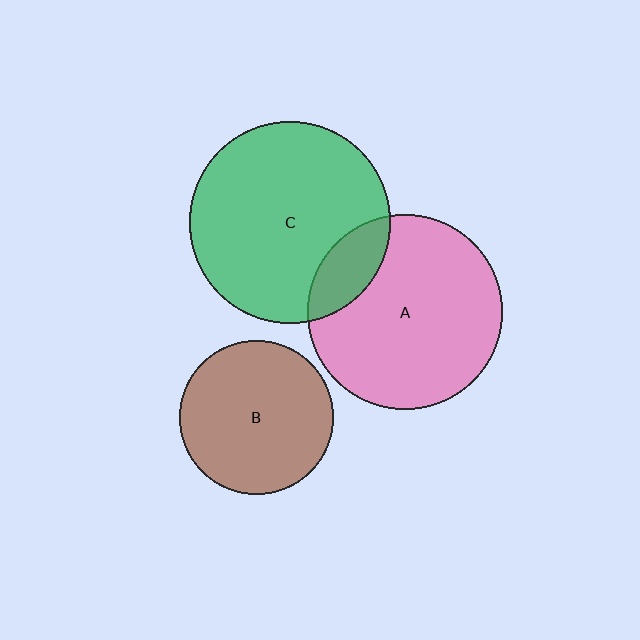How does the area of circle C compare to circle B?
Approximately 1.7 times.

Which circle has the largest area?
Circle C (green).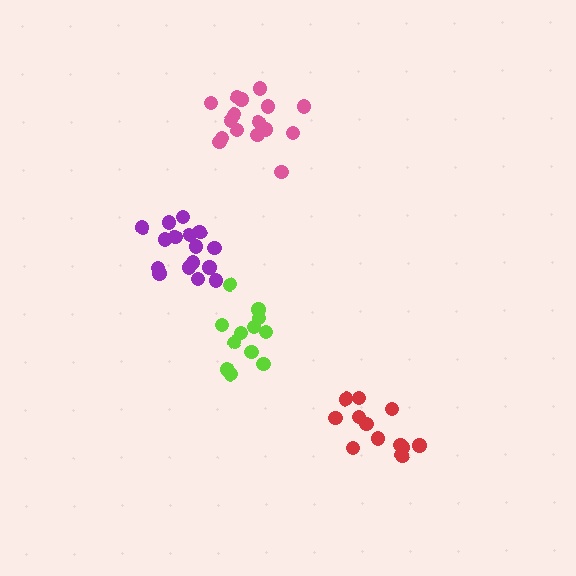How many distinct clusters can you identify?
There are 4 distinct clusters.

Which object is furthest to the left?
The purple cluster is leftmost.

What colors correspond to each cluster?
The clusters are colored: purple, red, lime, pink.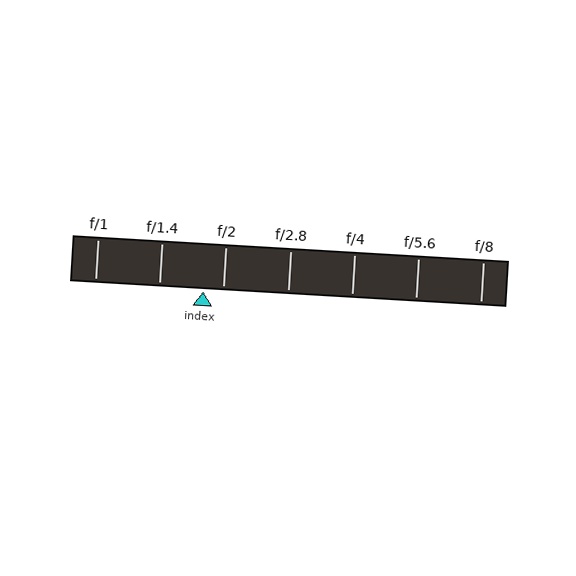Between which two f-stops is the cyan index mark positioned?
The index mark is between f/1.4 and f/2.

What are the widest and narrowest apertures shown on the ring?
The widest aperture shown is f/1 and the narrowest is f/8.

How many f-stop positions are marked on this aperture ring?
There are 7 f-stop positions marked.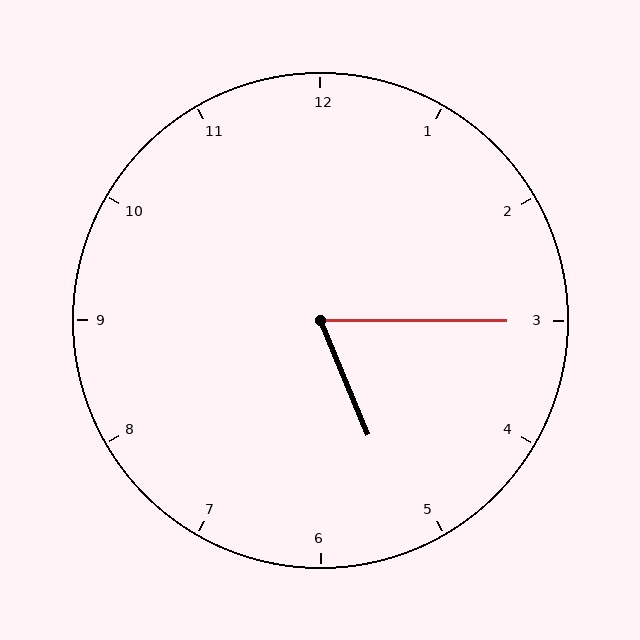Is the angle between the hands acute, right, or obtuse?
It is acute.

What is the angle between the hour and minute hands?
Approximately 68 degrees.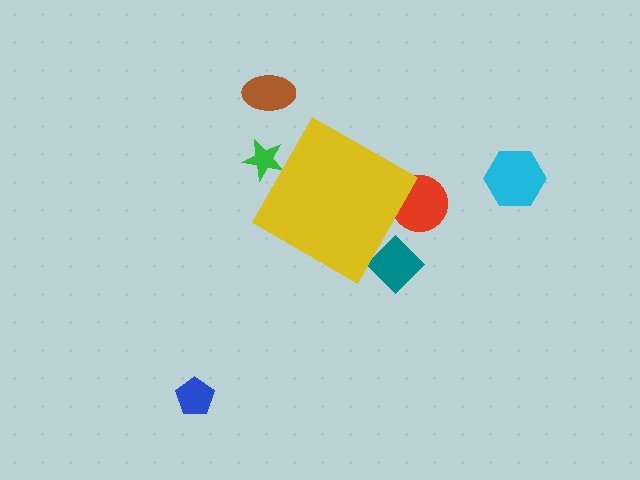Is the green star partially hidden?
Yes, the green star is partially hidden behind the yellow diamond.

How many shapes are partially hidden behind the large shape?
3 shapes are partially hidden.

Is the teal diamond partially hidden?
Yes, the teal diamond is partially hidden behind the yellow diamond.